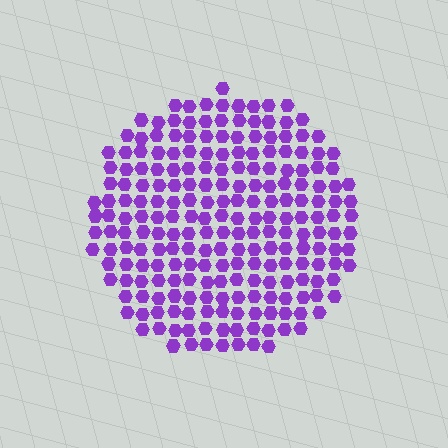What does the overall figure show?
The overall figure shows a circle.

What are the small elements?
The small elements are hexagons.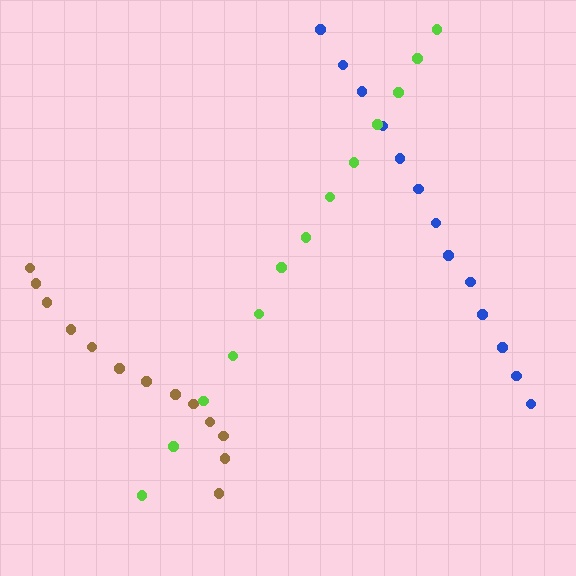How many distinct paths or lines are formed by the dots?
There are 3 distinct paths.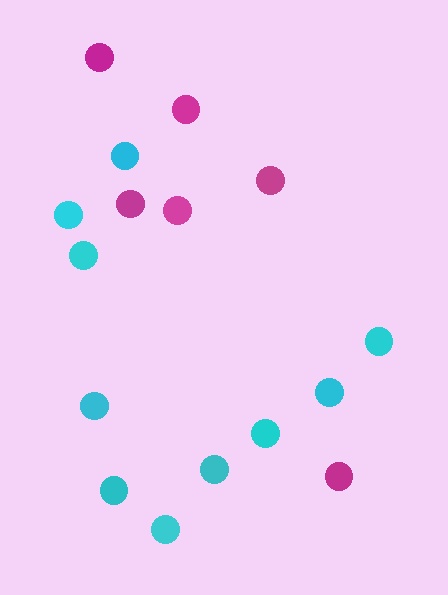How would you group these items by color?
There are 2 groups: one group of cyan circles (10) and one group of magenta circles (6).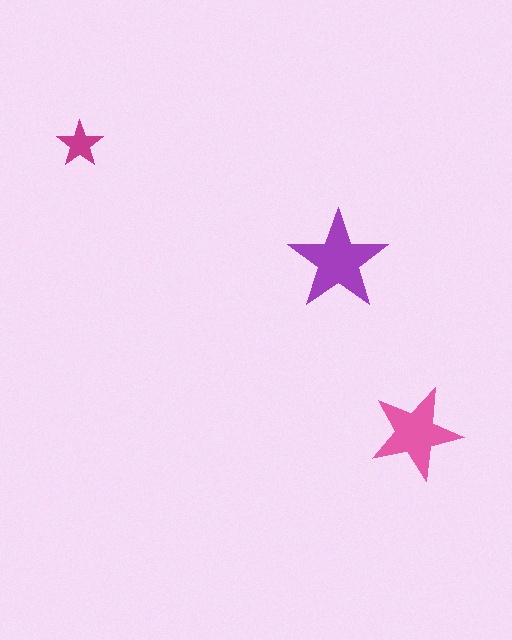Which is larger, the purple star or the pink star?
The purple one.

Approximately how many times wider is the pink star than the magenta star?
About 2 times wider.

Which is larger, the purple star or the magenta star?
The purple one.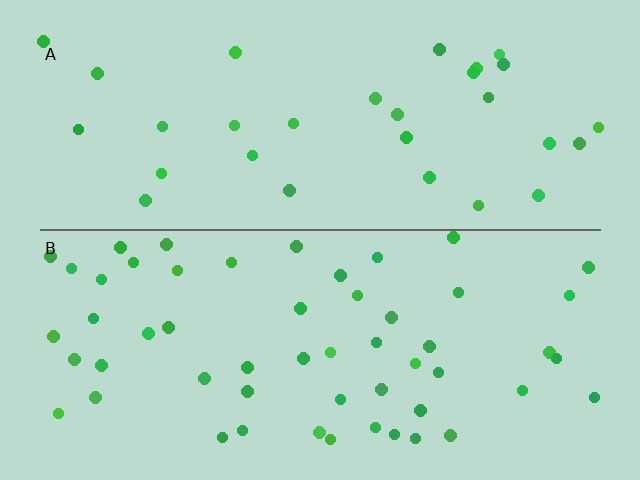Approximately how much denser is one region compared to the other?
Approximately 1.7× — region B over region A.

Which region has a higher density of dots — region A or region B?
B (the bottom).